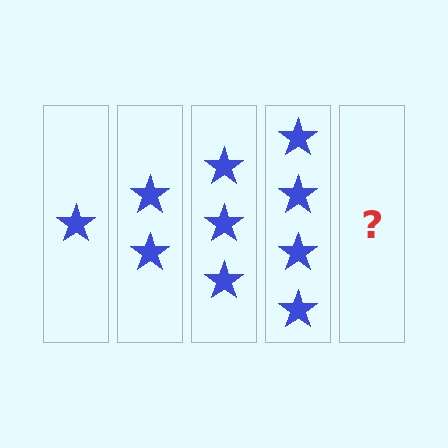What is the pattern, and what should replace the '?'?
The pattern is that each step adds one more star. The '?' should be 5 stars.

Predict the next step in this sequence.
The next step is 5 stars.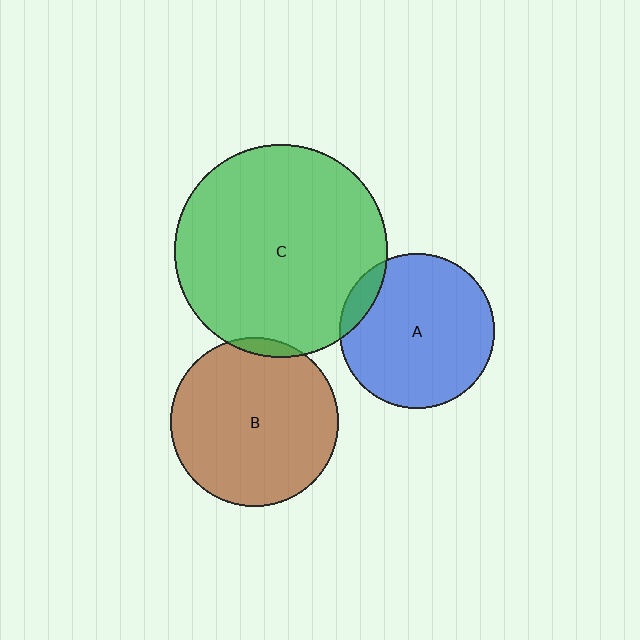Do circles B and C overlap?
Yes.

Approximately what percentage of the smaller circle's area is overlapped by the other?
Approximately 5%.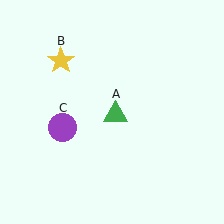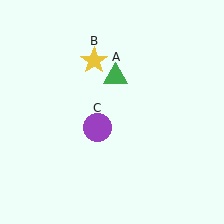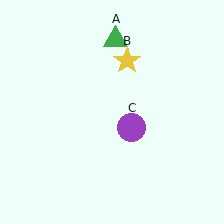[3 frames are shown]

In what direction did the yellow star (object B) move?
The yellow star (object B) moved right.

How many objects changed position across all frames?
3 objects changed position: green triangle (object A), yellow star (object B), purple circle (object C).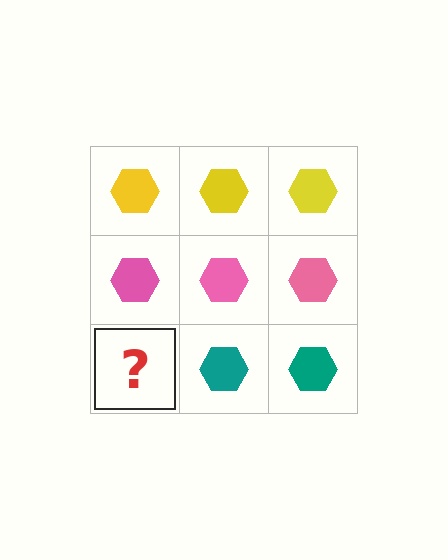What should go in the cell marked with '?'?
The missing cell should contain a teal hexagon.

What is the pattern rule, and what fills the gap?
The rule is that each row has a consistent color. The gap should be filled with a teal hexagon.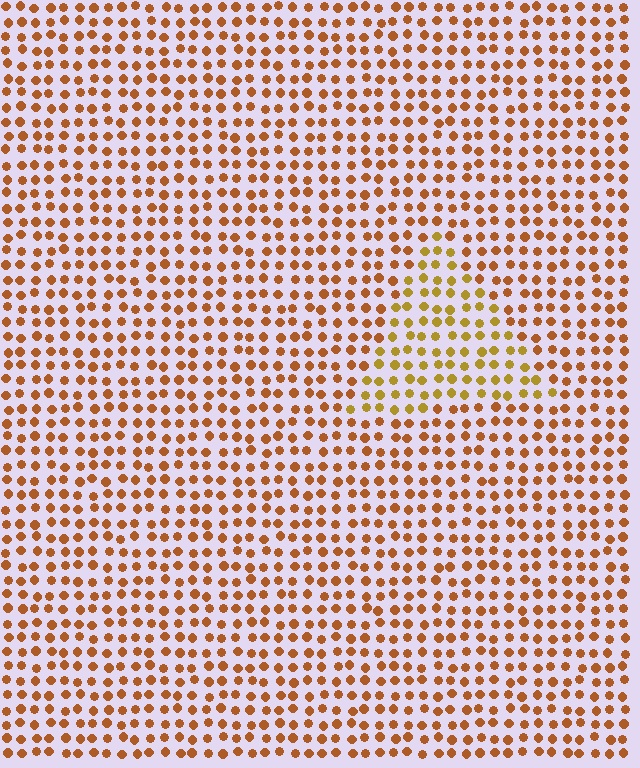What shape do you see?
I see a triangle.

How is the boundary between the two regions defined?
The boundary is defined purely by a slight shift in hue (about 25 degrees). Spacing, size, and orientation are identical on both sides.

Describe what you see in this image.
The image is filled with small brown elements in a uniform arrangement. A triangle-shaped region is visible where the elements are tinted to a slightly different hue, forming a subtle color boundary.